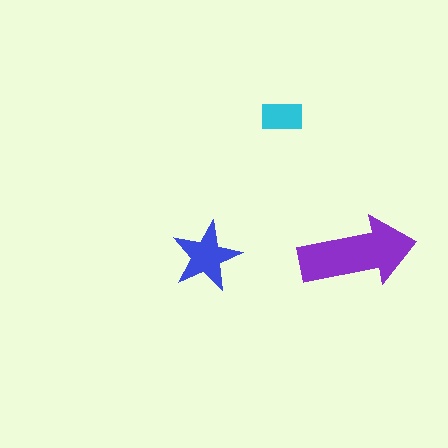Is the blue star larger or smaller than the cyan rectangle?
Larger.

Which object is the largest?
The purple arrow.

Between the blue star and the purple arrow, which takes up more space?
The purple arrow.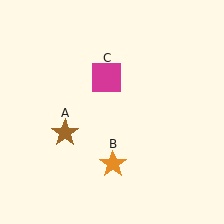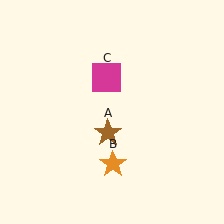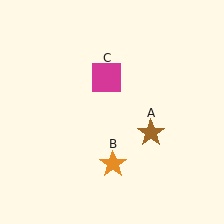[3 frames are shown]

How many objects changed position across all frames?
1 object changed position: brown star (object A).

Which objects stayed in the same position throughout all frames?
Orange star (object B) and magenta square (object C) remained stationary.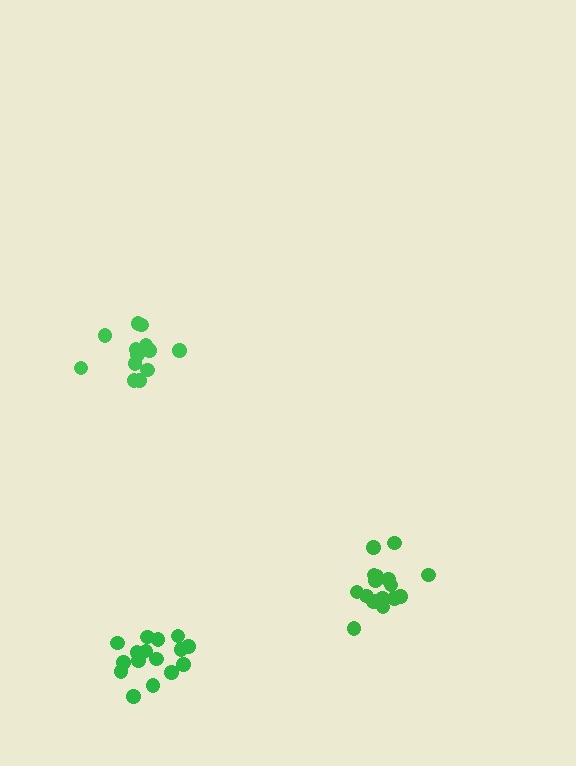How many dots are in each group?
Group 1: 16 dots, Group 2: 16 dots, Group 3: 13 dots (45 total).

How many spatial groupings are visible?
There are 3 spatial groupings.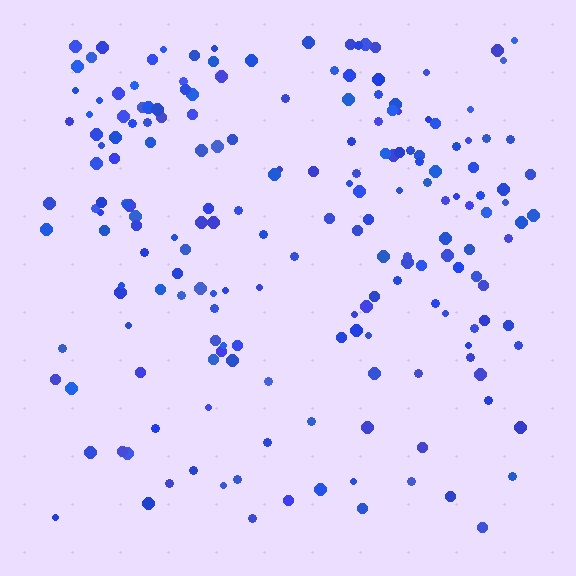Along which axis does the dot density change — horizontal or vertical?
Vertical.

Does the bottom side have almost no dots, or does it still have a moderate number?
Still a moderate number, just noticeably fewer than the top.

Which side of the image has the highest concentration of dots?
The top.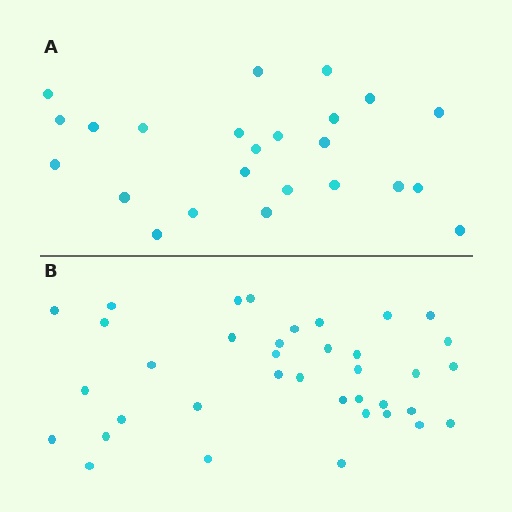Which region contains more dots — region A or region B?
Region B (the bottom region) has more dots.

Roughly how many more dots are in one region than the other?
Region B has approximately 15 more dots than region A.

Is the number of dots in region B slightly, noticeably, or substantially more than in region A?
Region B has substantially more. The ratio is roughly 1.5 to 1.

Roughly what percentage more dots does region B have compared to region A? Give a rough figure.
About 55% more.